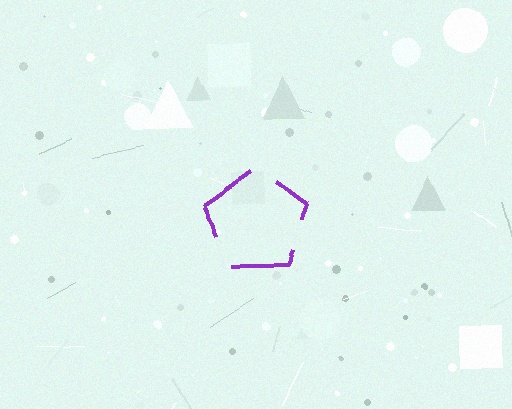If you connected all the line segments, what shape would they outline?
They would outline a pentagon.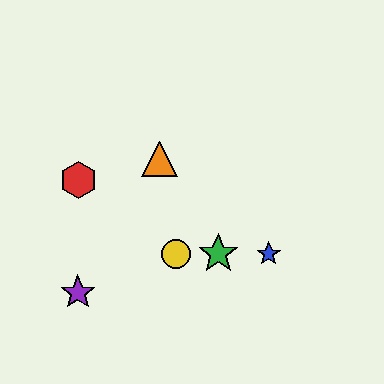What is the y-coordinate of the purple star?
The purple star is at y≈293.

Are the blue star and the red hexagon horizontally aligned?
No, the blue star is at y≈254 and the red hexagon is at y≈180.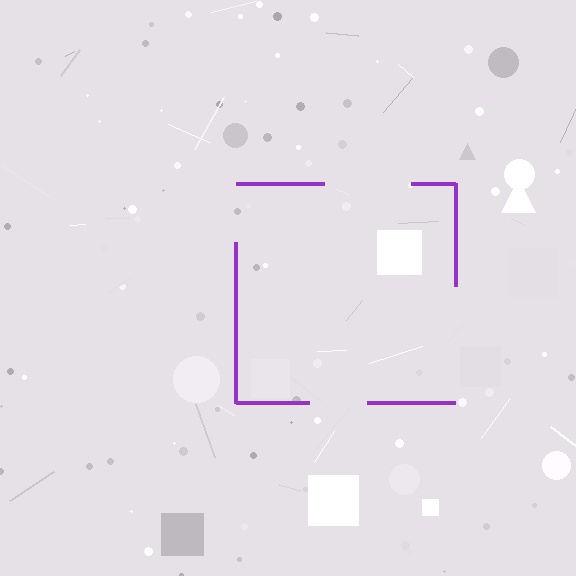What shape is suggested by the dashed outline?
The dashed outline suggests a square.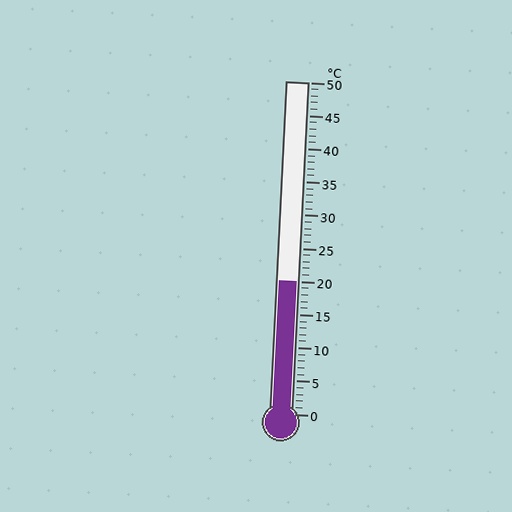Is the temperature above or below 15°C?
The temperature is above 15°C.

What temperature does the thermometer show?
The thermometer shows approximately 20°C.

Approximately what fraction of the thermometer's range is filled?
The thermometer is filled to approximately 40% of its range.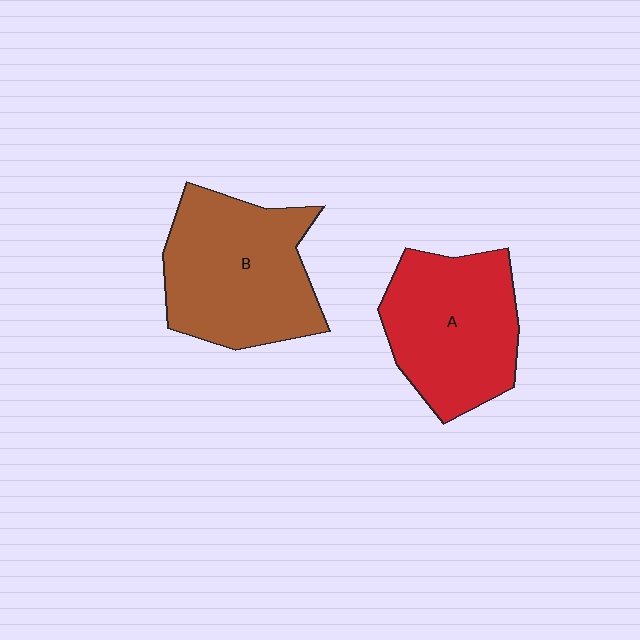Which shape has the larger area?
Shape B (brown).